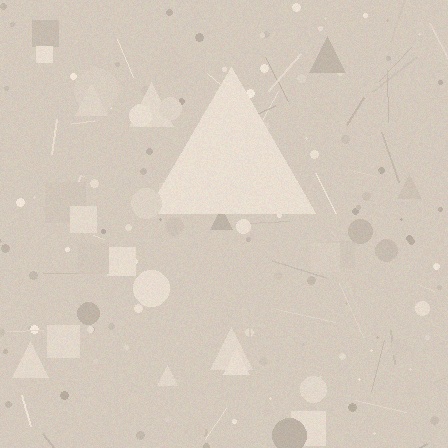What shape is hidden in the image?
A triangle is hidden in the image.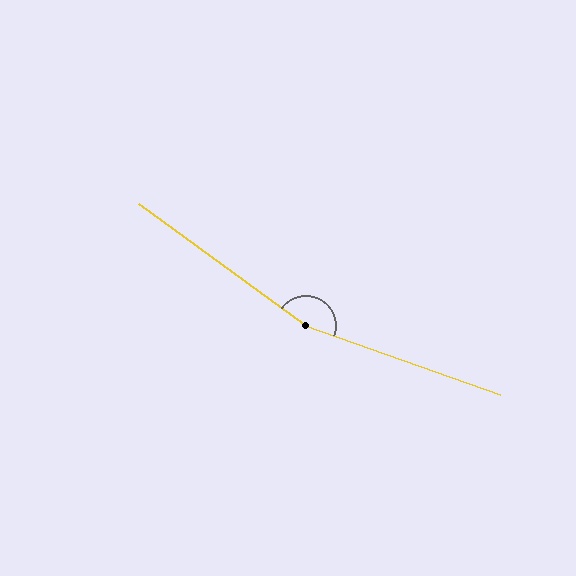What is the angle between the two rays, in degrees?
Approximately 163 degrees.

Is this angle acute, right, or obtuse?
It is obtuse.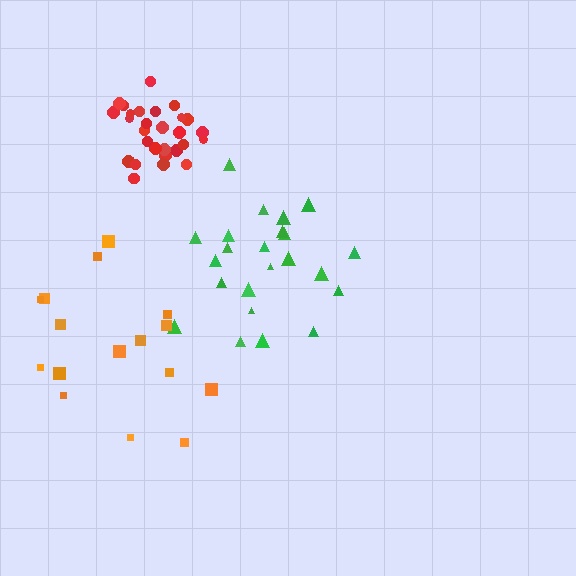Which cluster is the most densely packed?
Red.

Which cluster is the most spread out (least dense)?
Orange.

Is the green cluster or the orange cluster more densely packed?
Green.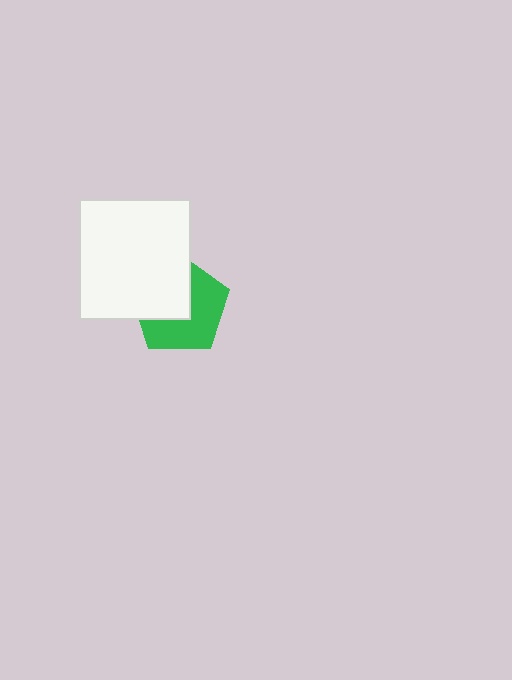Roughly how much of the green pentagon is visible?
About half of it is visible (roughly 55%).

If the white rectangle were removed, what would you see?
You would see the complete green pentagon.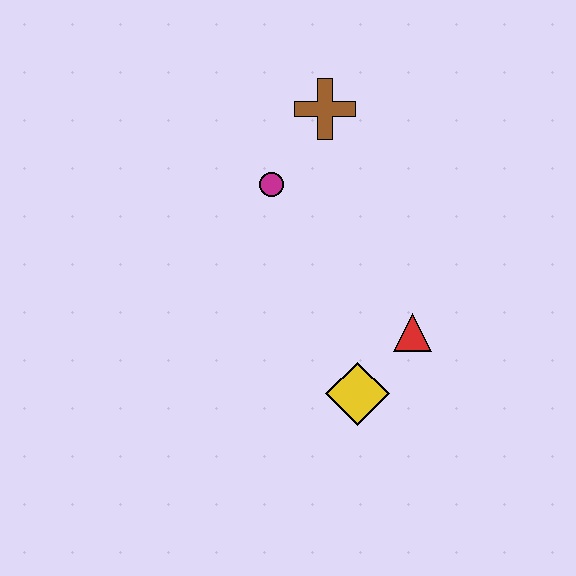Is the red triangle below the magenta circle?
Yes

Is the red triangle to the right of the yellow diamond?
Yes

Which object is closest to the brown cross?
The magenta circle is closest to the brown cross.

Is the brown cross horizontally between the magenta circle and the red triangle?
Yes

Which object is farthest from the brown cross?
The yellow diamond is farthest from the brown cross.